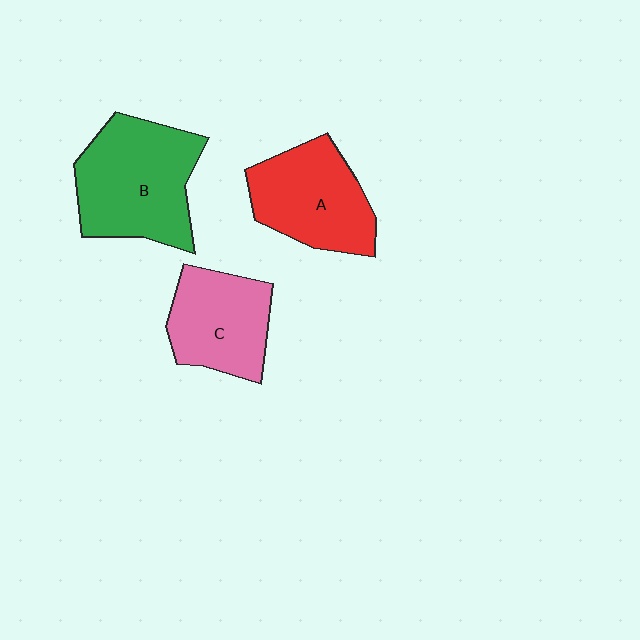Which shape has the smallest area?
Shape C (pink).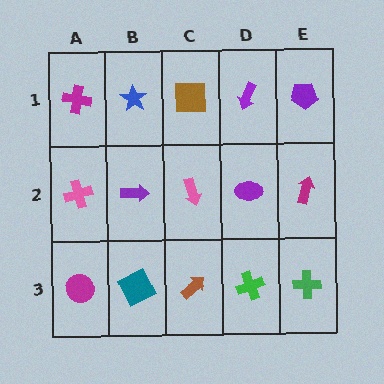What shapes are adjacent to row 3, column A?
A pink cross (row 2, column A), a teal square (row 3, column B).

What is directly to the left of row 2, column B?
A pink cross.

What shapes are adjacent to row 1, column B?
A purple arrow (row 2, column B), a magenta cross (row 1, column A), a brown square (row 1, column C).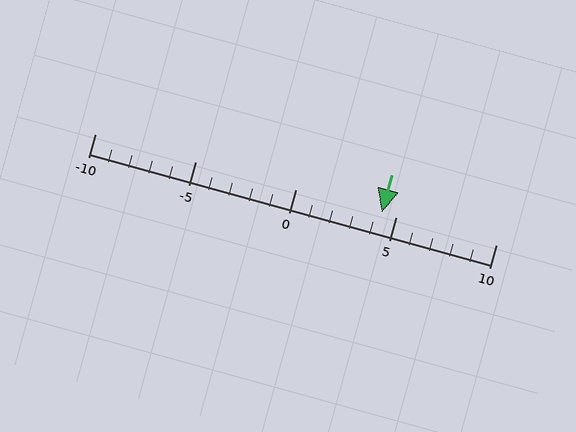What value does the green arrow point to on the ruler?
The green arrow points to approximately 4.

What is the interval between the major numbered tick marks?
The major tick marks are spaced 5 units apart.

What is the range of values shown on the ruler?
The ruler shows values from -10 to 10.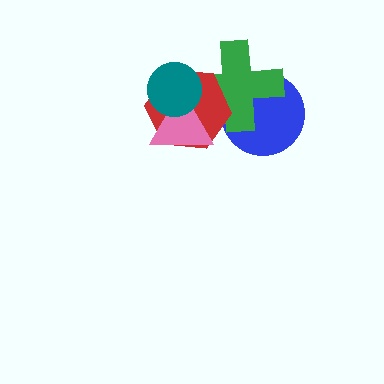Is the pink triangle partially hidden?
Yes, it is partially covered by another shape.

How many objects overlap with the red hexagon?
4 objects overlap with the red hexagon.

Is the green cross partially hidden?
Yes, it is partially covered by another shape.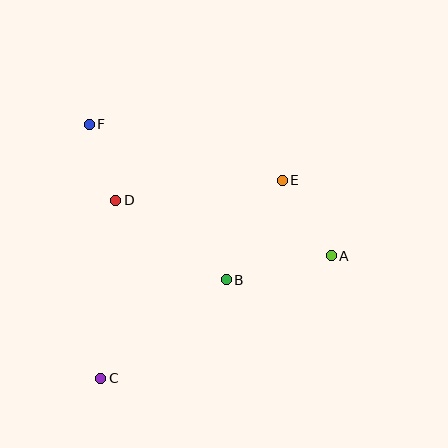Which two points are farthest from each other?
Points A and F are farthest from each other.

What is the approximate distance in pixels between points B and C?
The distance between B and C is approximately 159 pixels.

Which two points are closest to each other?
Points D and F are closest to each other.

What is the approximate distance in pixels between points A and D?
The distance between A and D is approximately 223 pixels.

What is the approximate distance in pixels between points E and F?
The distance between E and F is approximately 201 pixels.